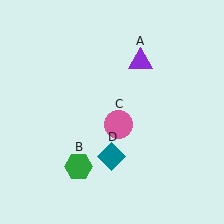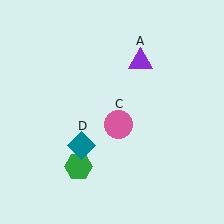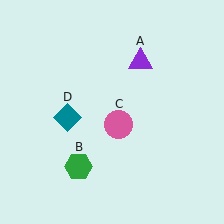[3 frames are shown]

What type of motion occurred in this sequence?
The teal diamond (object D) rotated clockwise around the center of the scene.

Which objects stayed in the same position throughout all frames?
Purple triangle (object A) and green hexagon (object B) and pink circle (object C) remained stationary.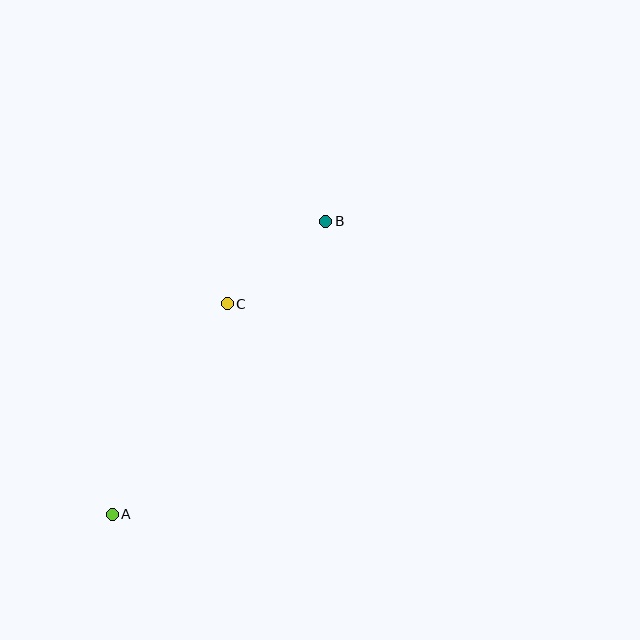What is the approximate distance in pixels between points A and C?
The distance between A and C is approximately 240 pixels.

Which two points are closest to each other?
Points B and C are closest to each other.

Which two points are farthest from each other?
Points A and B are farthest from each other.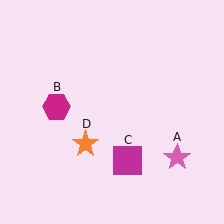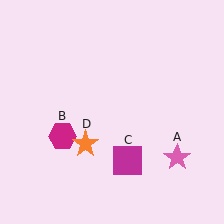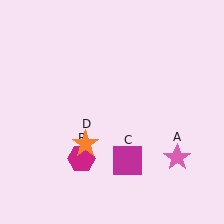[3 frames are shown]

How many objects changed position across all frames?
1 object changed position: magenta hexagon (object B).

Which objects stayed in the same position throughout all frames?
Pink star (object A) and magenta square (object C) and orange star (object D) remained stationary.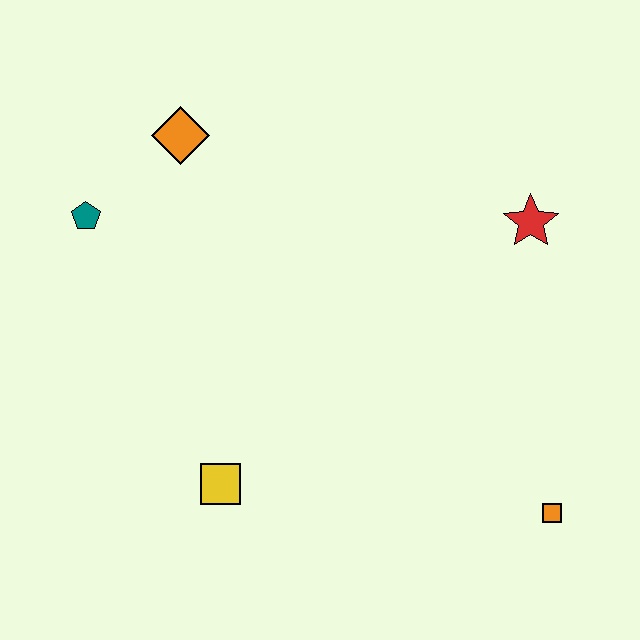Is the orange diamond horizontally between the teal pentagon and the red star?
Yes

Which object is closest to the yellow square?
The teal pentagon is closest to the yellow square.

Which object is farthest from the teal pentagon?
The orange square is farthest from the teal pentagon.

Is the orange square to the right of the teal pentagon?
Yes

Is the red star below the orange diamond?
Yes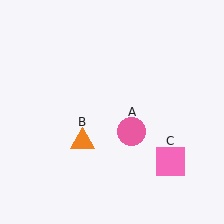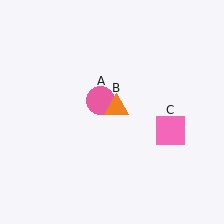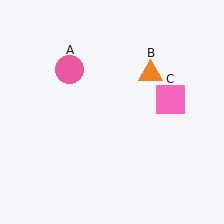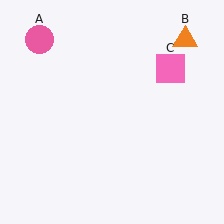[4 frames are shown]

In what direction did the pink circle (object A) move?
The pink circle (object A) moved up and to the left.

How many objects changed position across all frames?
3 objects changed position: pink circle (object A), orange triangle (object B), pink square (object C).